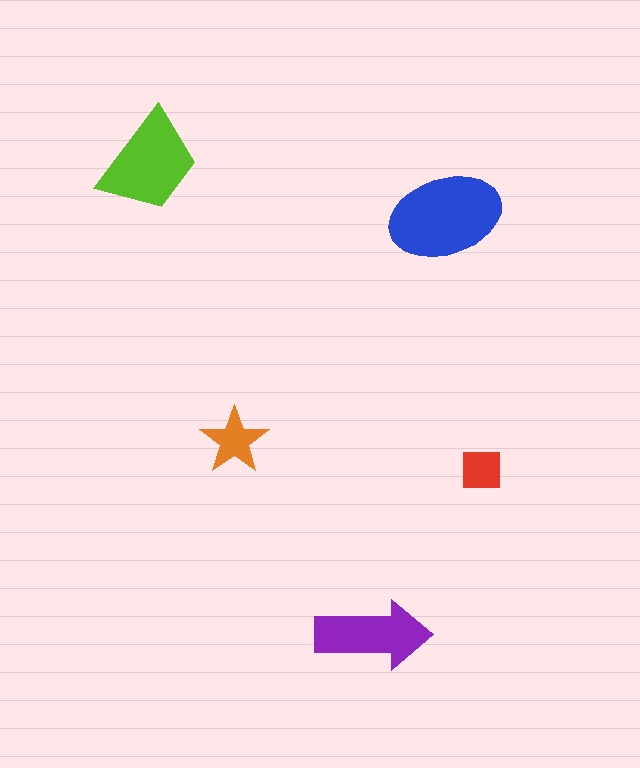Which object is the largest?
The blue ellipse.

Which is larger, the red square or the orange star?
The orange star.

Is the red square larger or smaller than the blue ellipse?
Smaller.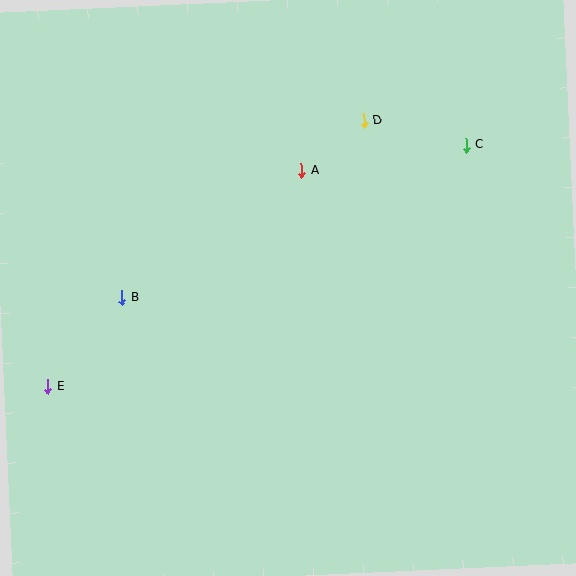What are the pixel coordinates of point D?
Point D is at (364, 120).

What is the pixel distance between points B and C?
The distance between B and C is 376 pixels.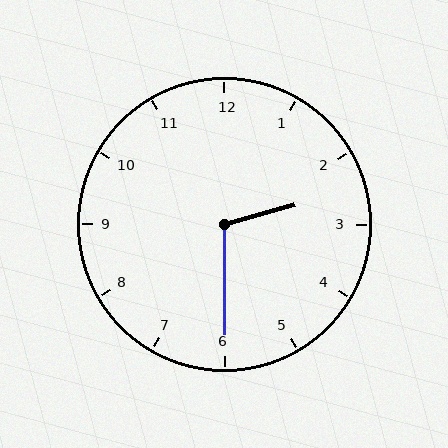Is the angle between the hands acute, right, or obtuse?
It is obtuse.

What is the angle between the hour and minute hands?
Approximately 105 degrees.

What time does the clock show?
2:30.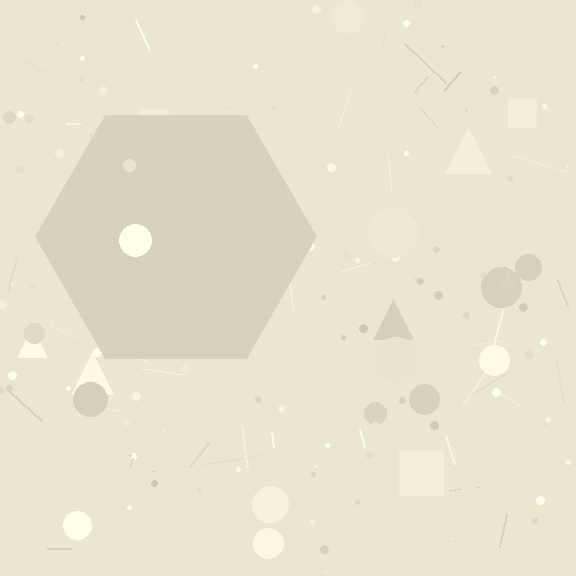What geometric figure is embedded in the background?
A hexagon is embedded in the background.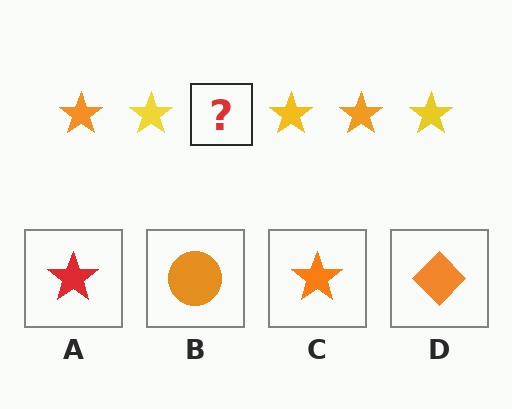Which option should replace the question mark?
Option C.